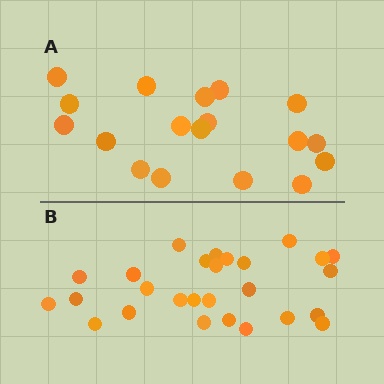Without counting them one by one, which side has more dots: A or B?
Region B (the bottom region) has more dots.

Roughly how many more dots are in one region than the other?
Region B has roughly 8 or so more dots than region A.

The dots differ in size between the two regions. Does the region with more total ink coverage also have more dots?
No. Region A has more total ink coverage because its dots are larger, but region B actually contains more individual dots. Total area can be misleading — the number of items is what matters here.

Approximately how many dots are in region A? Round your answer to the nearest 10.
About 20 dots. (The exact count is 18, which rounds to 20.)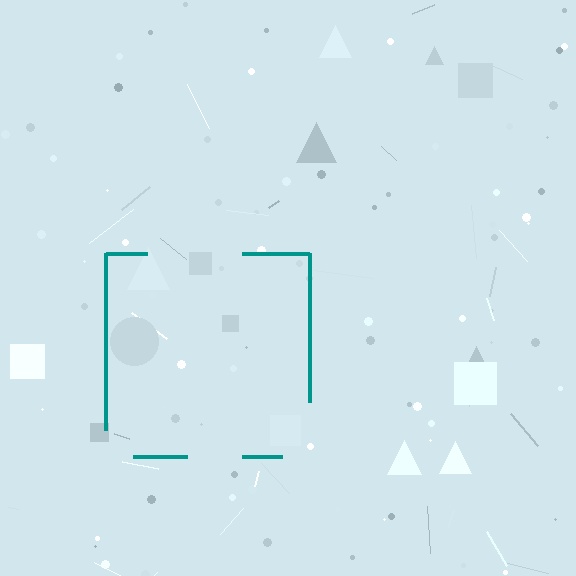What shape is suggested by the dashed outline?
The dashed outline suggests a square.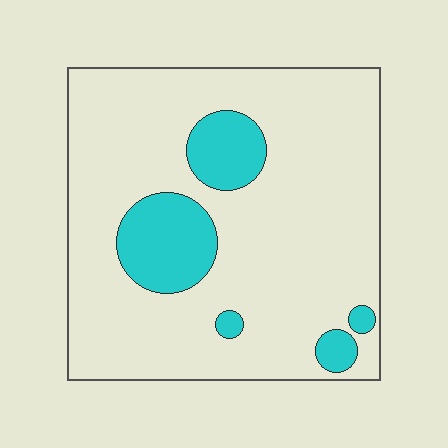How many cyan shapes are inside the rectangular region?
5.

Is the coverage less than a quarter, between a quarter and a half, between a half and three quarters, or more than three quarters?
Less than a quarter.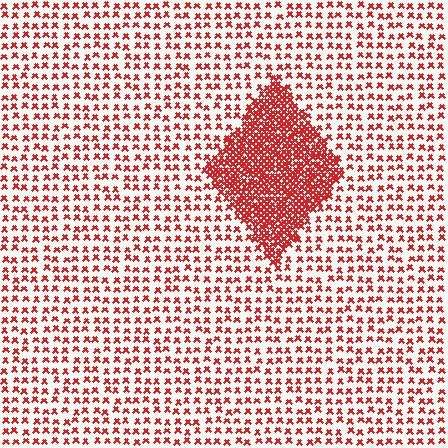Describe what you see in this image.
The image contains small red elements arranged at two different densities. A diamond-shaped region is visible where the elements are more densely packed than the surrounding area.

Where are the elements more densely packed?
The elements are more densely packed inside the diamond boundary.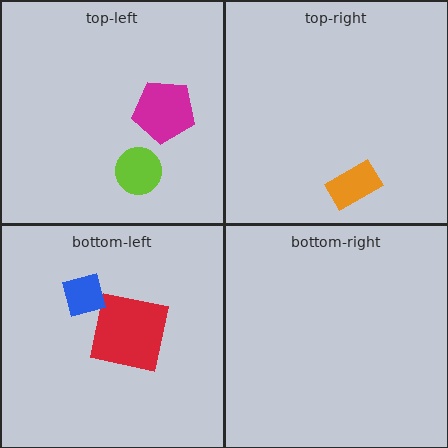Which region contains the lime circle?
The top-left region.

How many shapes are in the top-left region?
2.